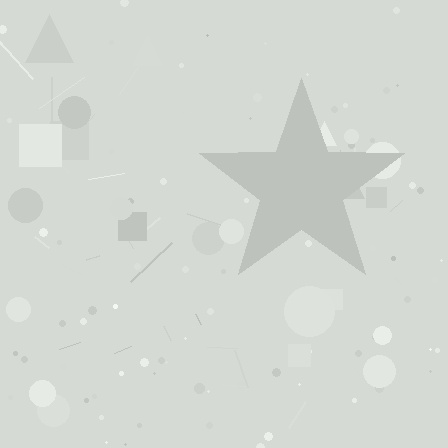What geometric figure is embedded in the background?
A star is embedded in the background.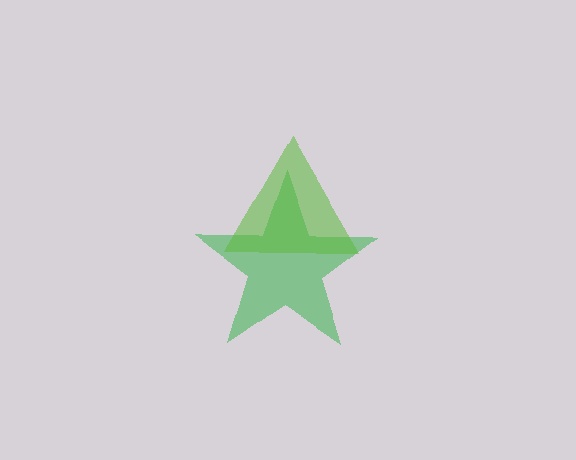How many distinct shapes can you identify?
There are 2 distinct shapes: a green star, a lime triangle.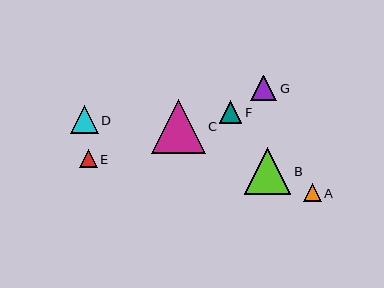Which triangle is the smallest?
Triangle A is the smallest with a size of approximately 17 pixels.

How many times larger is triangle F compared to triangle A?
Triangle F is approximately 1.3 times the size of triangle A.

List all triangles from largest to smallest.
From largest to smallest: C, B, D, G, F, E, A.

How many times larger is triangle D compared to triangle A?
Triangle D is approximately 1.6 times the size of triangle A.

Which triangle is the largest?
Triangle C is the largest with a size of approximately 54 pixels.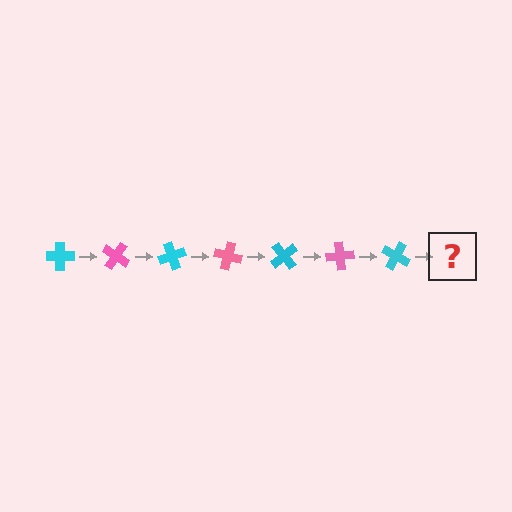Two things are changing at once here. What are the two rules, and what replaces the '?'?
The two rules are that it rotates 35 degrees each step and the color cycles through cyan and pink. The '?' should be a pink cross, rotated 245 degrees from the start.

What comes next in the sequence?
The next element should be a pink cross, rotated 245 degrees from the start.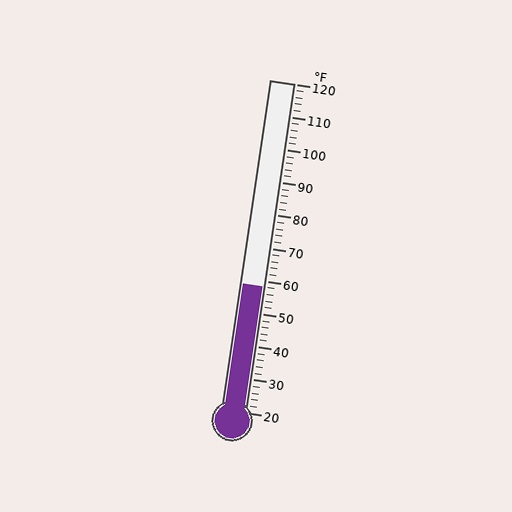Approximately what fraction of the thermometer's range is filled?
The thermometer is filled to approximately 40% of its range.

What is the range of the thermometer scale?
The thermometer scale ranges from 20°F to 120°F.